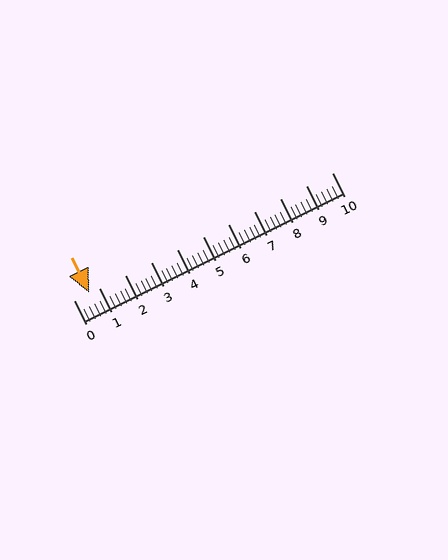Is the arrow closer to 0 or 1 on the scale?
The arrow is closer to 1.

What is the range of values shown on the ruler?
The ruler shows values from 0 to 10.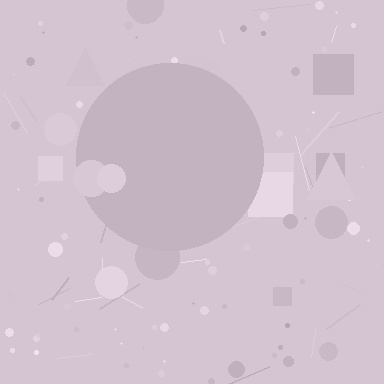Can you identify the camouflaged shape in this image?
The camouflaged shape is a circle.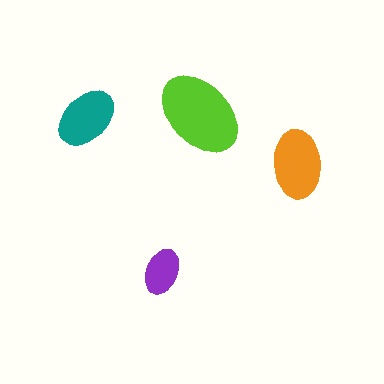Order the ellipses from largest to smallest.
the lime one, the orange one, the teal one, the purple one.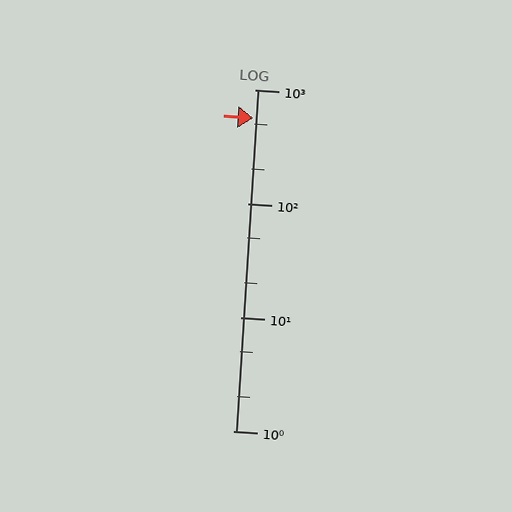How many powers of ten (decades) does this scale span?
The scale spans 3 decades, from 1 to 1000.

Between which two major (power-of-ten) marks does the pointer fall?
The pointer is between 100 and 1000.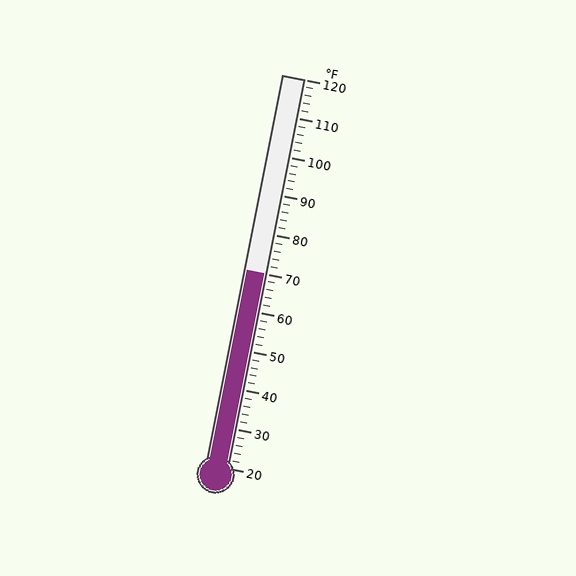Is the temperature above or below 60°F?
The temperature is above 60°F.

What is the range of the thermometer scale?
The thermometer scale ranges from 20°F to 120°F.